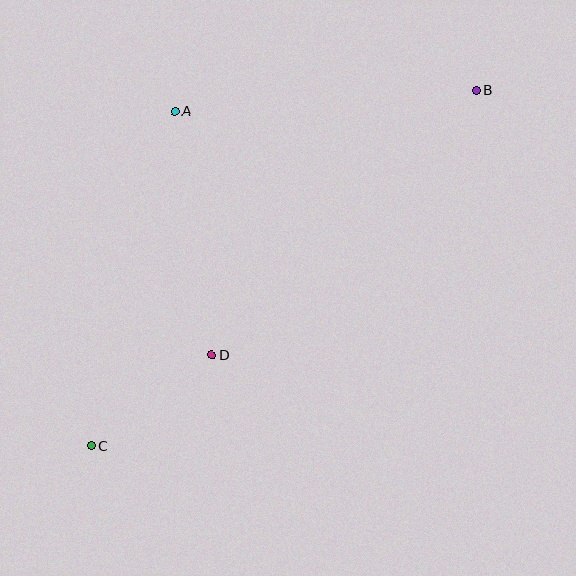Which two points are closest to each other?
Points C and D are closest to each other.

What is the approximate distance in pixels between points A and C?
The distance between A and C is approximately 345 pixels.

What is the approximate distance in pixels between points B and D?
The distance between B and D is approximately 374 pixels.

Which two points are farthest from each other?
Points B and C are farthest from each other.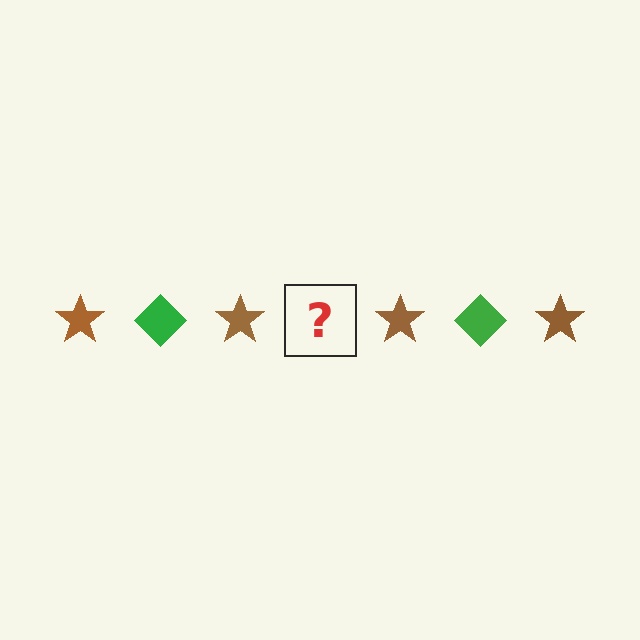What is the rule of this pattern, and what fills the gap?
The rule is that the pattern alternates between brown star and green diamond. The gap should be filled with a green diamond.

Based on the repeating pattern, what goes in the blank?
The blank should be a green diamond.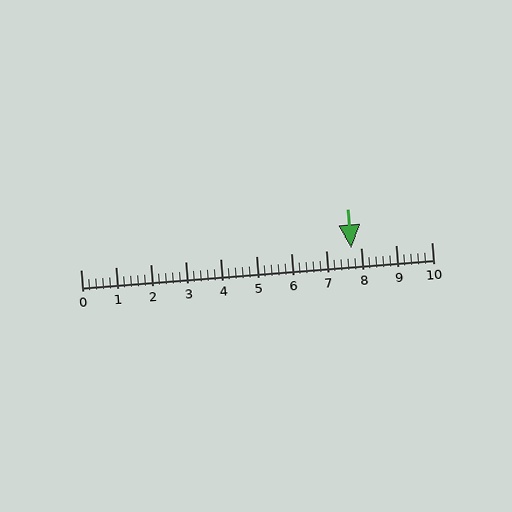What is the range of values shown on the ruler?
The ruler shows values from 0 to 10.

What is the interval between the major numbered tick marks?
The major tick marks are spaced 1 units apart.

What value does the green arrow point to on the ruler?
The green arrow points to approximately 7.7.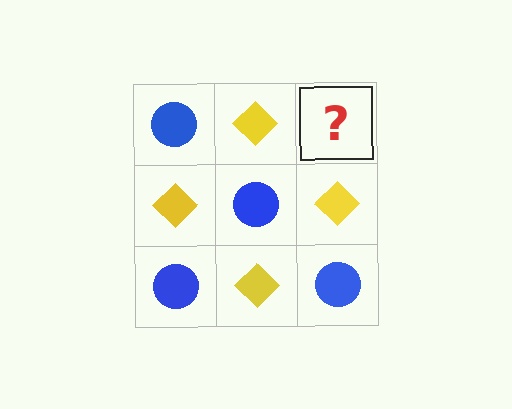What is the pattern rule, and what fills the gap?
The rule is that it alternates blue circle and yellow diamond in a checkerboard pattern. The gap should be filled with a blue circle.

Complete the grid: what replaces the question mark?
The question mark should be replaced with a blue circle.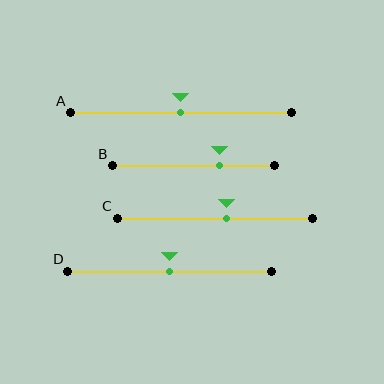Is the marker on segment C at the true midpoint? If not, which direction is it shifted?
No, the marker on segment C is shifted to the right by about 6% of the segment length.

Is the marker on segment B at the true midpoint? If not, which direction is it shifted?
No, the marker on segment B is shifted to the right by about 16% of the segment length.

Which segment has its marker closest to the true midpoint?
Segment A has its marker closest to the true midpoint.